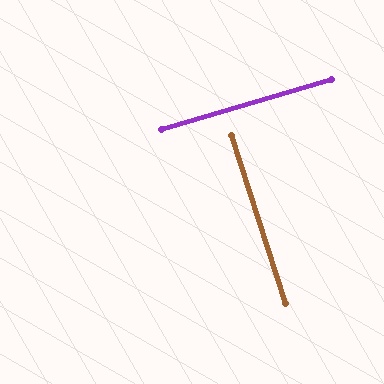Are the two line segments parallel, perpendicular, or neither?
Perpendicular — they meet at approximately 88°.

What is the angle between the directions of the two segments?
Approximately 88 degrees.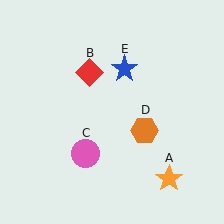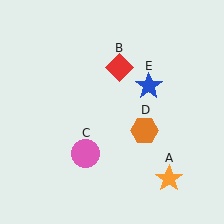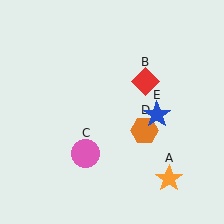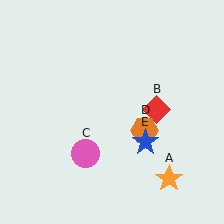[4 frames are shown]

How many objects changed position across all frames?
2 objects changed position: red diamond (object B), blue star (object E).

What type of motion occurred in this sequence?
The red diamond (object B), blue star (object E) rotated clockwise around the center of the scene.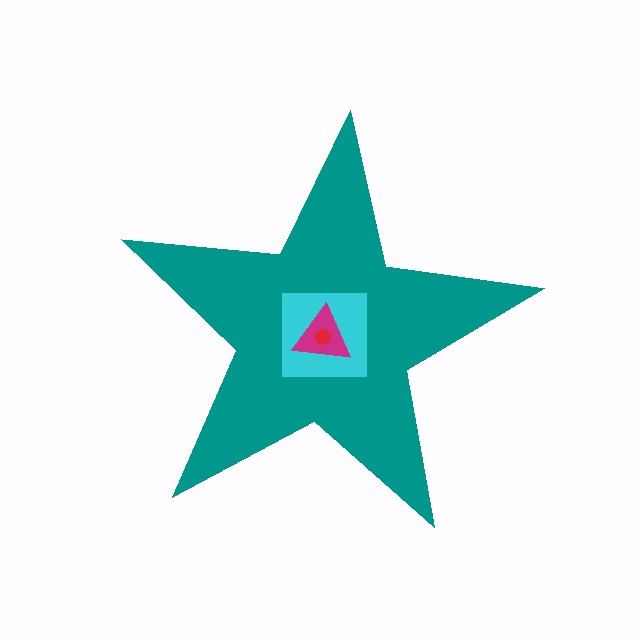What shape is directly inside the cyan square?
The magenta triangle.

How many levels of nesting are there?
4.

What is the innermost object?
The red hexagon.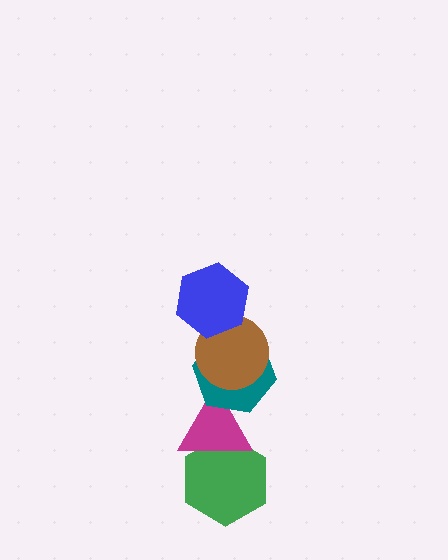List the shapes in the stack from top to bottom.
From top to bottom: the blue hexagon, the brown circle, the teal hexagon, the magenta triangle, the green hexagon.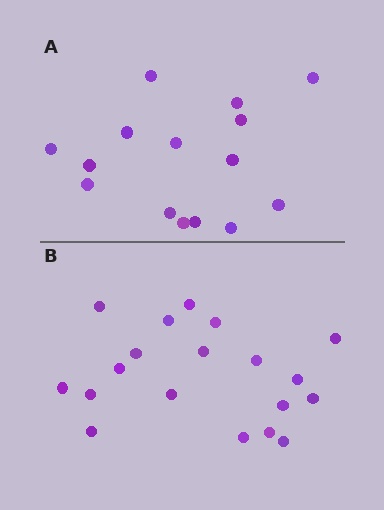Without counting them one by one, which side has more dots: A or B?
Region B (the bottom region) has more dots.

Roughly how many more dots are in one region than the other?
Region B has about 4 more dots than region A.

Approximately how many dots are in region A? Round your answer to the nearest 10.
About 20 dots. (The exact count is 15, which rounds to 20.)